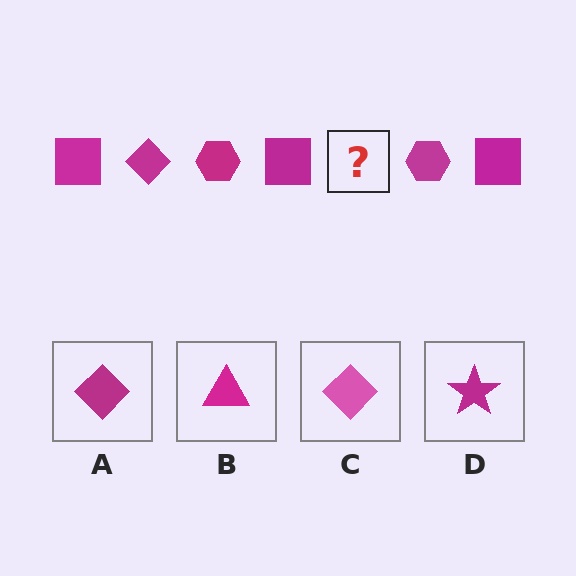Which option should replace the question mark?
Option A.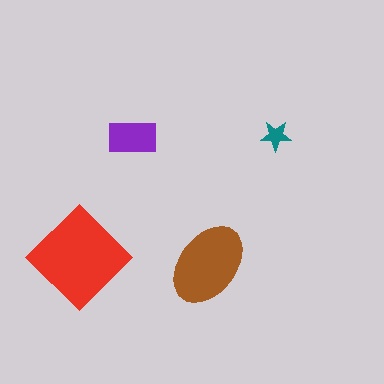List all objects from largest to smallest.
The red diamond, the brown ellipse, the purple rectangle, the teal star.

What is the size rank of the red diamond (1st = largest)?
1st.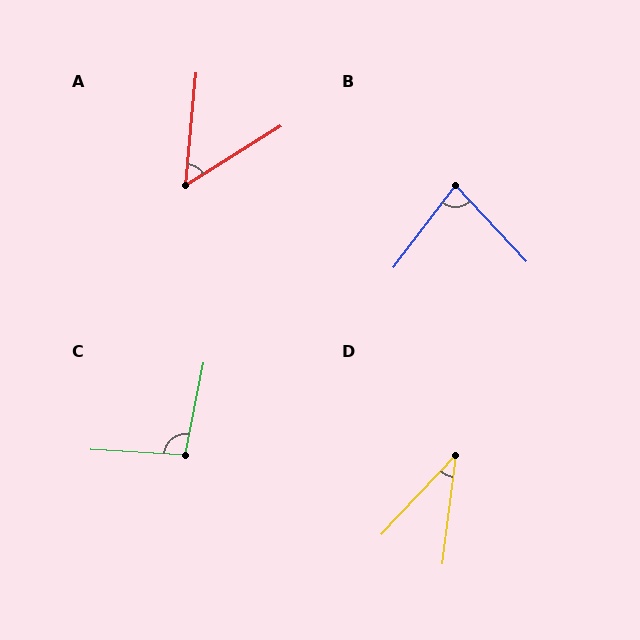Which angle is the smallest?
D, at approximately 36 degrees.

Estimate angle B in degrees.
Approximately 81 degrees.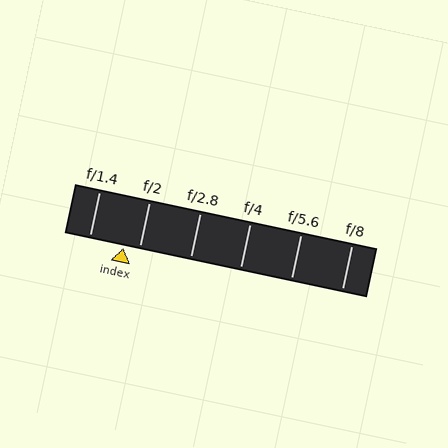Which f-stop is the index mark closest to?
The index mark is closest to f/2.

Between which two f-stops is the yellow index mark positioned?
The index mark is between f/1.4 and f/2.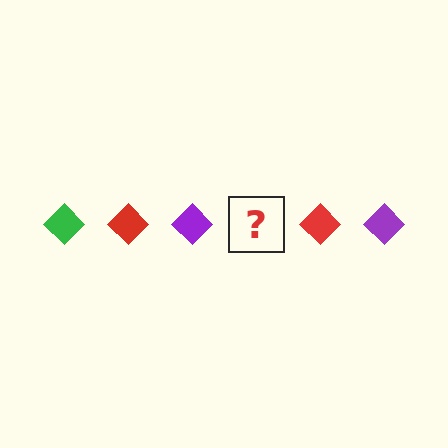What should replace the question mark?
The question mark should be replaced with a green diamond.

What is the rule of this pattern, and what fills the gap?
The rule is that the pattern cycles through green, red, purple diamonds. The gap should be filled with a green diamond.